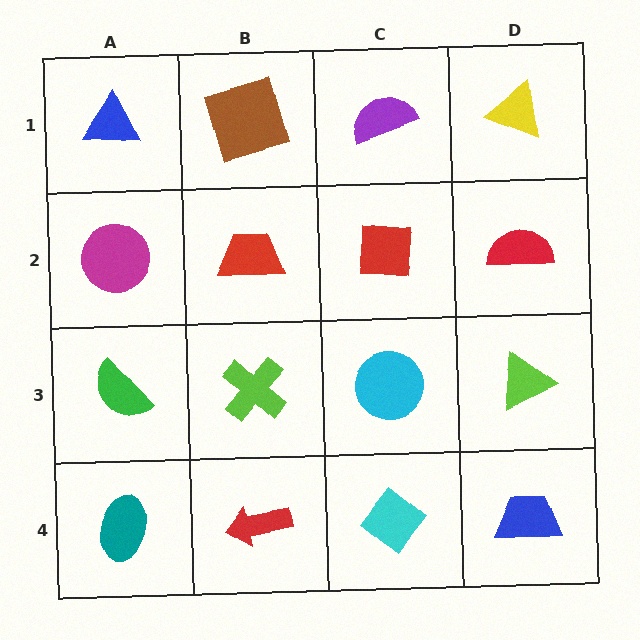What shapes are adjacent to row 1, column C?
A red square (row 2, column C), a brown square (row 1, column B), a yellow triangle (row 1, column D).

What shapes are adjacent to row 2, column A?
A blue triangle (row 1, column A), a green semicircle (row 3, column A), a red trapezoid (row 2, column B).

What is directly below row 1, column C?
A red square.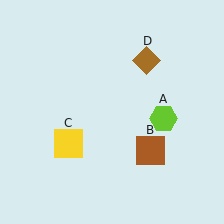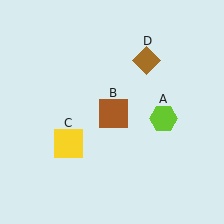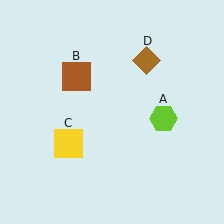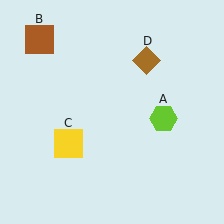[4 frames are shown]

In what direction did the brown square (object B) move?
The brown square (object B) moved up and to the left.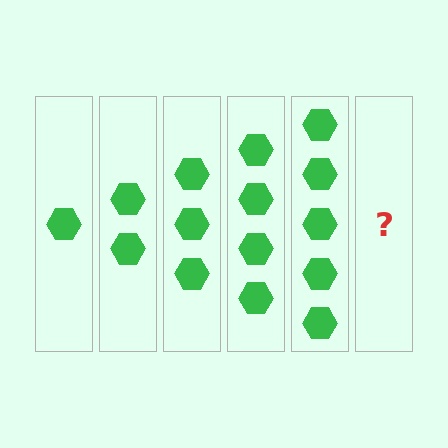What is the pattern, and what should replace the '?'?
The pattern is that each step adds one more hexagon. The '?' should be 6 hexagons.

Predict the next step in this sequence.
The next step is 6 hexagons.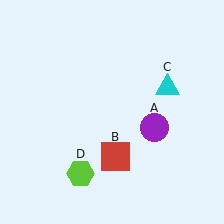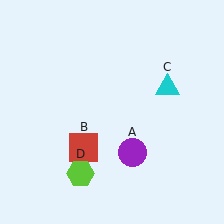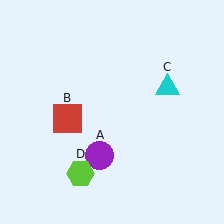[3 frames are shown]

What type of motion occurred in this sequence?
The purple circle (object A), red square (object B) rotated clockwise around the center of the scene.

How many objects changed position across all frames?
2 objects changed position: purple circle (object A), red square (object B).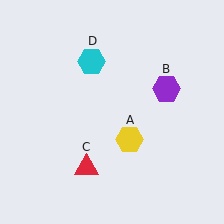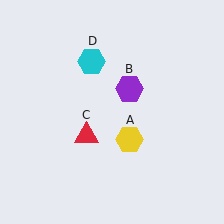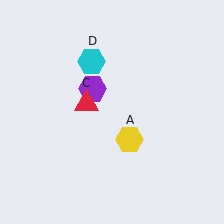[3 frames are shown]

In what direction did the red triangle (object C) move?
The red triangle (object C) moved up.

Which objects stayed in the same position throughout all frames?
Yellow hexagon (object A) and cyan hexagon (object D) remained stationary.